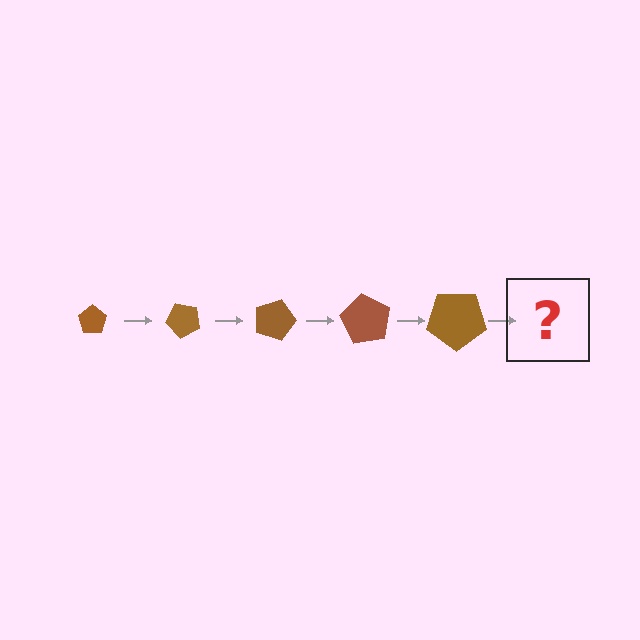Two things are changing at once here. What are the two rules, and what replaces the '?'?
The two rules are that the pentagon grows larger each step and it rotates 45 degrees each step. The '?' should be a pentagon, larger than the previous one and rotated 225 degrees from the start.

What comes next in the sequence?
The next element should be a pentagon, larger than the previous one and rotated 225 degrees from the start.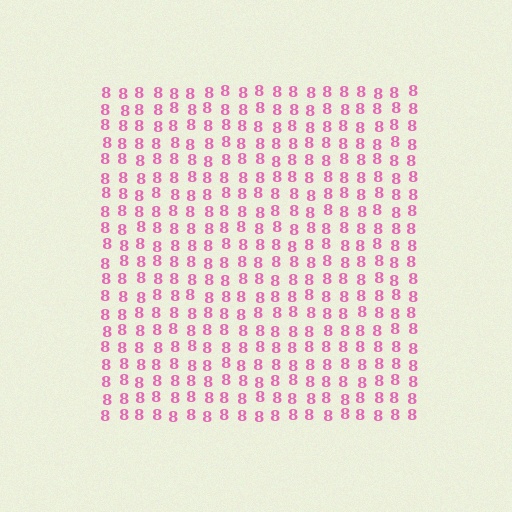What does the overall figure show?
The overall figure shows a square.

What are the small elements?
The small elements are digit 8's.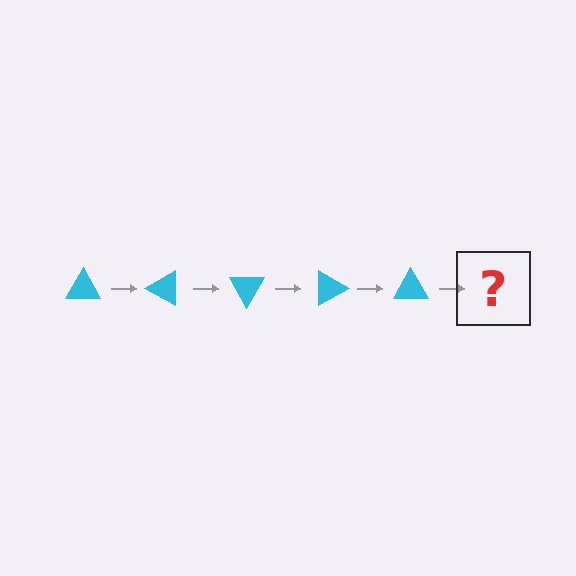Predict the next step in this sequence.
The next step is a cyan triangle rotated 150 degrees.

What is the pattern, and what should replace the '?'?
The pattern is that the triangle rotates 30 degrees each step. The '?' should be a cyan triangle rotated 150 degrees.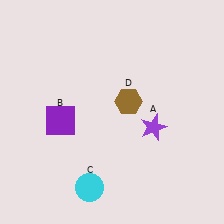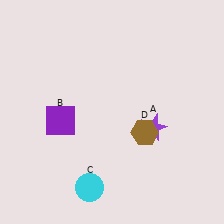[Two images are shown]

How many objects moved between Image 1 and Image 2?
1 object moved between the two images.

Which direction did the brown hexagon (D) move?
The brown hexagon (D) moved down.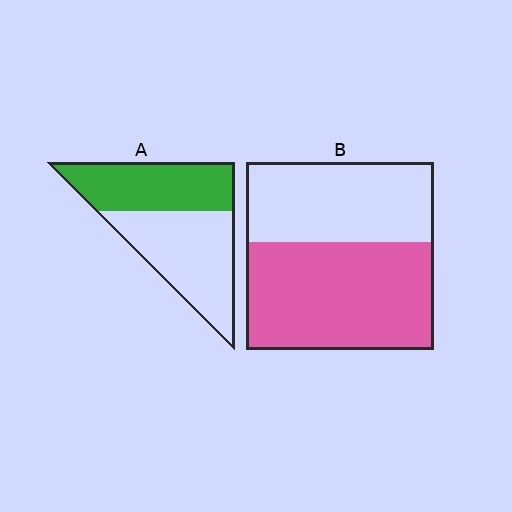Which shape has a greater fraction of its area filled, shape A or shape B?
Shape B.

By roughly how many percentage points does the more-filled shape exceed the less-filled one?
By roughly 10 percentage points (B over A).